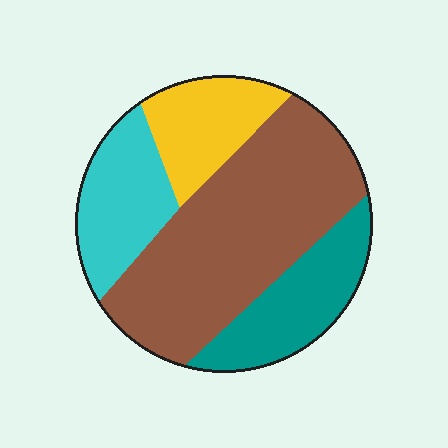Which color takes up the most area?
Brown, at roughly 50%.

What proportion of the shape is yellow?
Yellow takes up less than a quarter of the shape.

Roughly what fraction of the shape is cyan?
Cyan covers about 15% of the shape.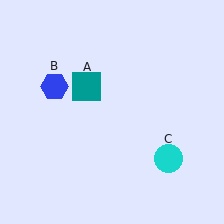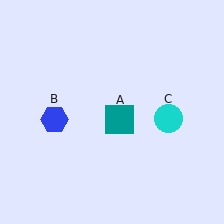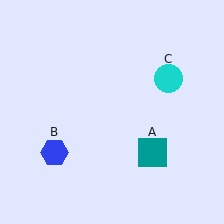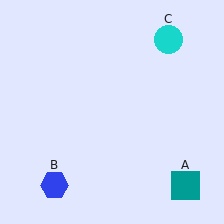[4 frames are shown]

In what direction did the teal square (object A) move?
The teal square (object A) moved down and to the right.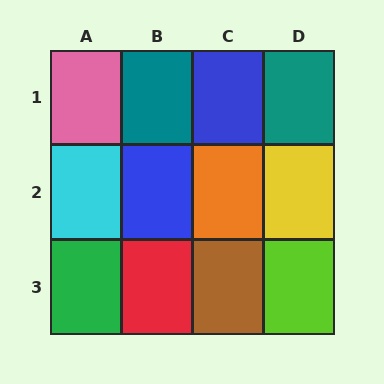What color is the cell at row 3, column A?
Green.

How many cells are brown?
1 cell is brown.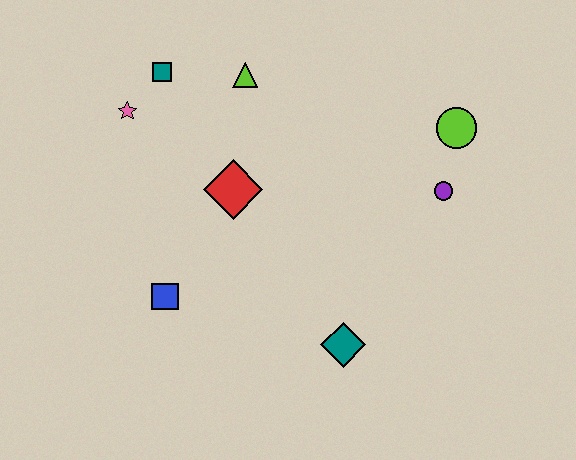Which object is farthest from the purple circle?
The pink star is farthest from the purple circle.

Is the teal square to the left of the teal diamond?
Yes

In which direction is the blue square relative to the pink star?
The blue square is below the pink star.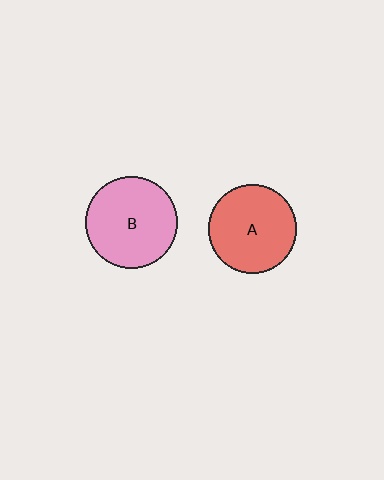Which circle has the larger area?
Circle B (pink).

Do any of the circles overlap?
No, none of the circles overlap.